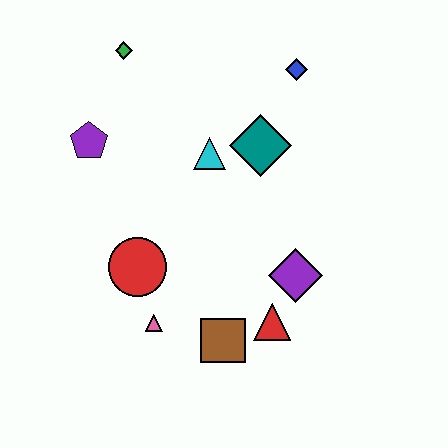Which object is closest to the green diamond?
The purple pentagon is closest to the green diamond.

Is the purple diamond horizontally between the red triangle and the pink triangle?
No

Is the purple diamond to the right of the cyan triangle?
Yes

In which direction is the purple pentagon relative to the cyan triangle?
The purple pentagon is to the left of the cyan triangle.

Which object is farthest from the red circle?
The blue diamond is farthest from the red circle.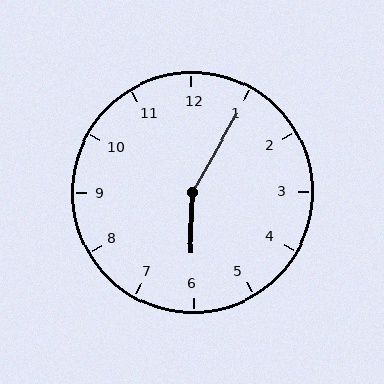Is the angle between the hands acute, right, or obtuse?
It is obtuse.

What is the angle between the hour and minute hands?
Approximately 152 degrees.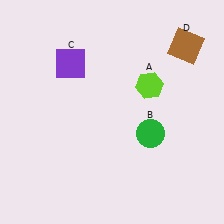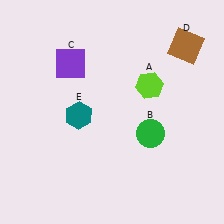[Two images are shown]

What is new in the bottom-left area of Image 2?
A teal hexagon (E) was added in the bottom-left area of Image 2.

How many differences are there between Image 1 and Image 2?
There is 1 difference between the two images.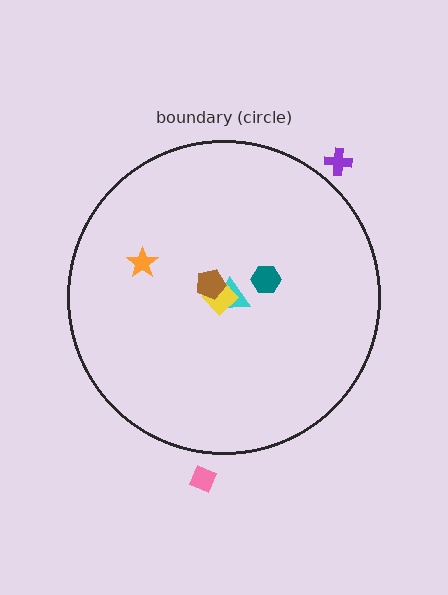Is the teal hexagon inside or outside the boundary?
Inside.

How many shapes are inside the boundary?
5 inside, 2 outside.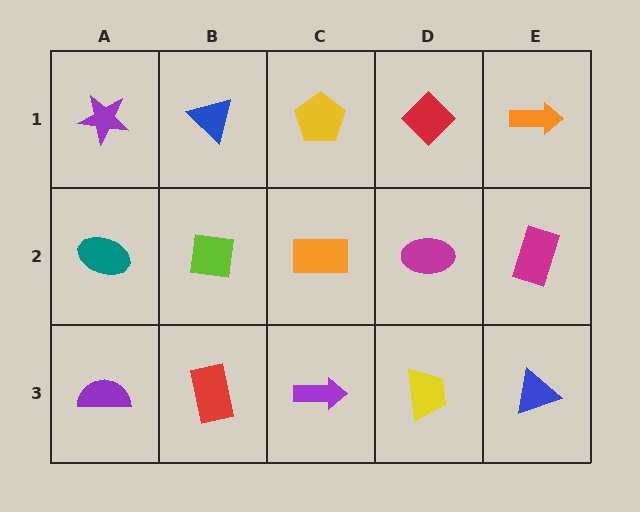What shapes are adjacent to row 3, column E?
A magenta rectangle (row 2, column E), a yellow trapezoid (row 3, column D).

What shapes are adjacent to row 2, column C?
A yellow pentagon (row 1, column C), a purple arrow (row 3, column C), a lime square (row 2, column B), a magenta ellipse (row 2, column D).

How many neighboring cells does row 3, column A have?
2.